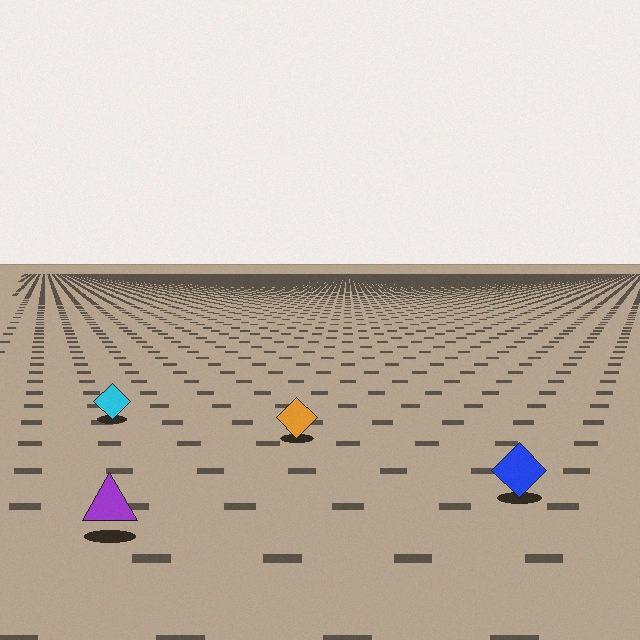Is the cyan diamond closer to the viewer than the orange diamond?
No. The orange diamond is closer — you can tell from the texture gradient: the ground texture is coarser near it.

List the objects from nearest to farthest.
From nearest to farthest: the purple triangle, the blue diamond, the orange diamond, the cyan diamond.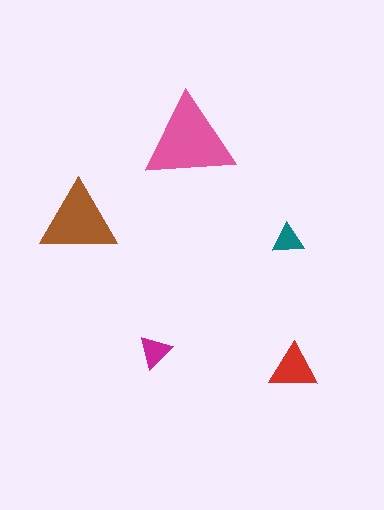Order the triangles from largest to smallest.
the pink one, the brown one, the red one, the magenta one, the teal one.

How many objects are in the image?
There are 5 objects in the image.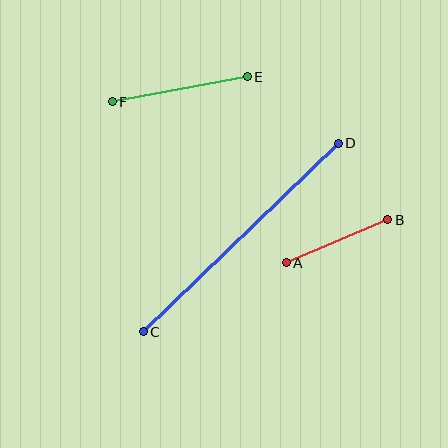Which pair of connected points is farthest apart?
Points C and D are farthest apart.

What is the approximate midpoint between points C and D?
The midpoint is at approximately (241, 237) pixels.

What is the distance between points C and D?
The distance is approximately 271 pixels.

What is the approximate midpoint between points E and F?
The midpoint is at approximately (180, 89) pixels.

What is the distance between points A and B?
The distance is approximately 110 pixels.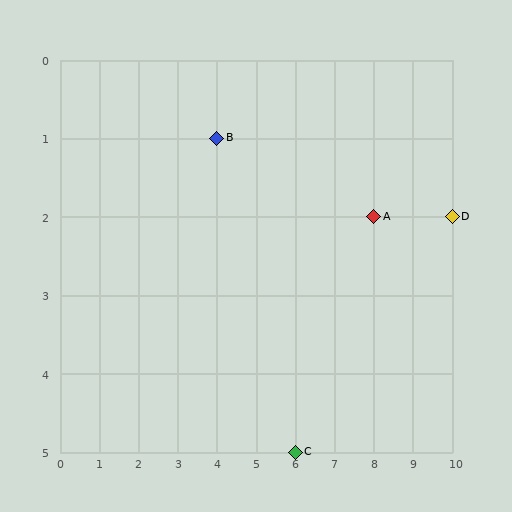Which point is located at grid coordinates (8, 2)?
Point A is at (8, 2).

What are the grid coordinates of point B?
Point B is at grid coordinates (4, 1).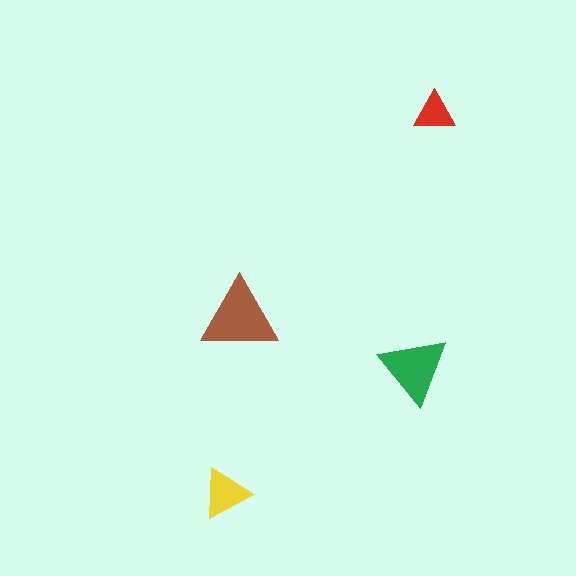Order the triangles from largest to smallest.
the brown one, the green one, the yellow one, the red one.